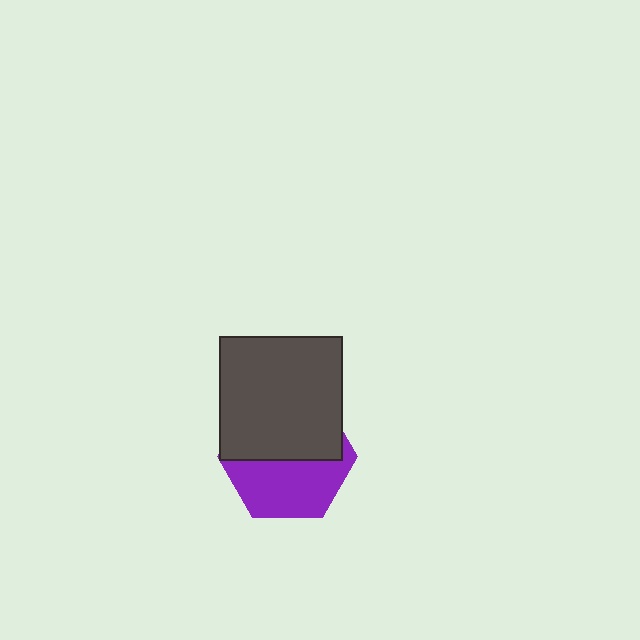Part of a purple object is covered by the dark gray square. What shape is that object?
It is a hexagon.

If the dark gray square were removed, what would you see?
You would see the complete purple hexagon.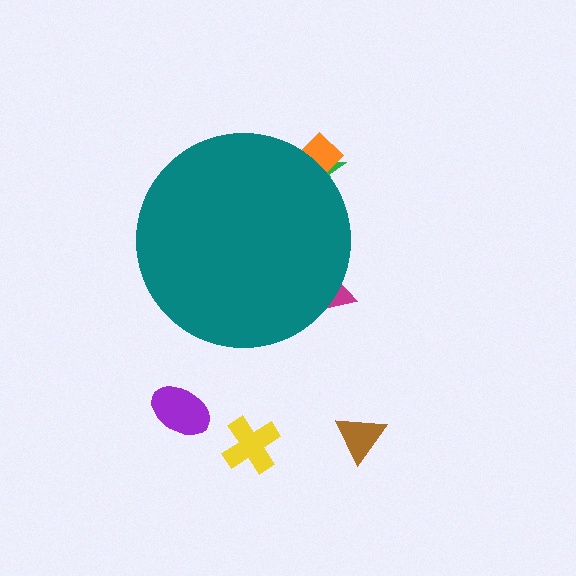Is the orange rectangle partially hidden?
Yes, the orange rectangle is partially hidden behind the teal circle.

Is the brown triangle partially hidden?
No, the brown triangle is fully visible.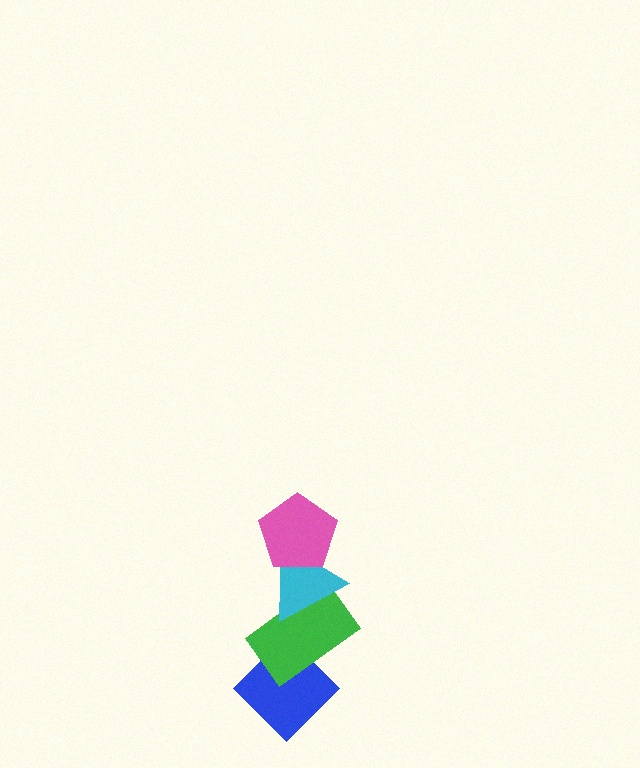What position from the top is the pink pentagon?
The pink pentagon is 1st from the top.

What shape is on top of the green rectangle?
The cyan triangle is on top of the green rectangle.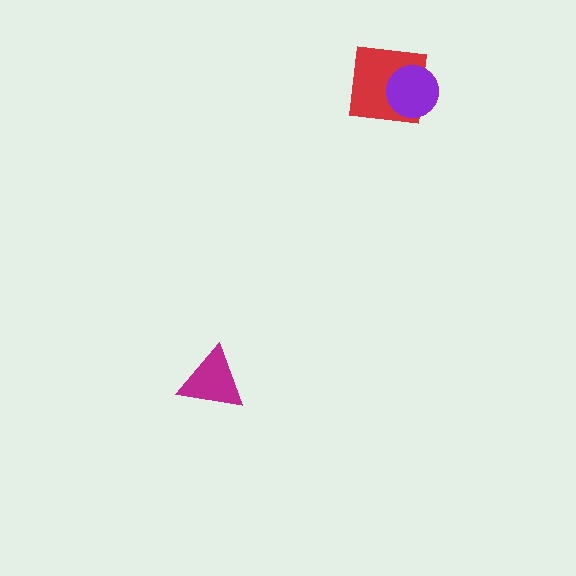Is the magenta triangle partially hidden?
No, no other shape covers it.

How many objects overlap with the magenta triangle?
0 objects overlap with the magenta triangle.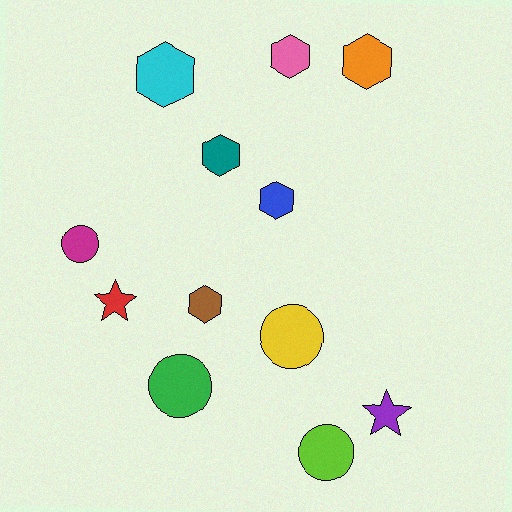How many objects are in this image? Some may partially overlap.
There are 12 objects.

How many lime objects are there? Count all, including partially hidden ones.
There is 1 lime object.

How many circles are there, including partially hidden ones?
There are 4 circles.